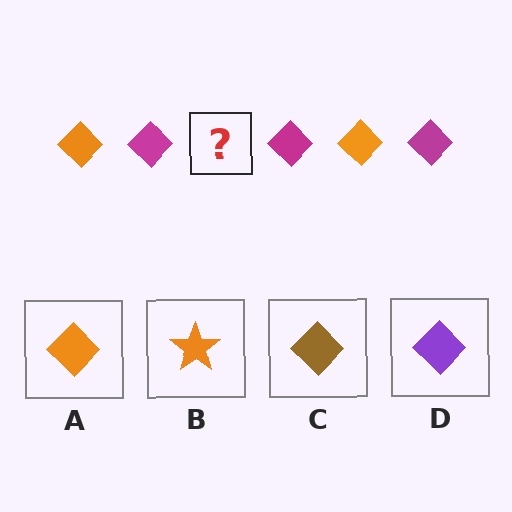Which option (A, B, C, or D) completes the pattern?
A.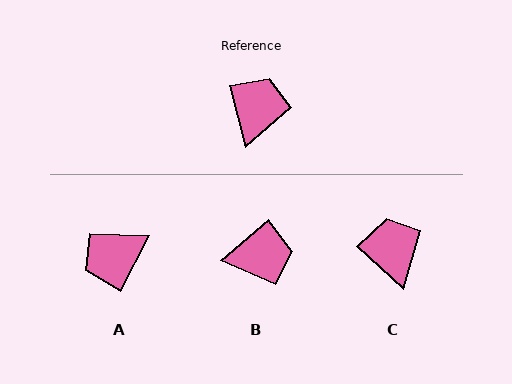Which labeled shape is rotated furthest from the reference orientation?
A, about 138 degrees away.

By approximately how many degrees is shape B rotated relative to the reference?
Approximately 64 degrees clockwise.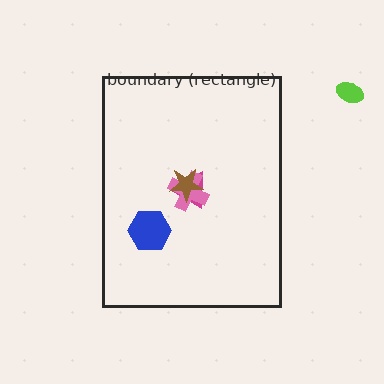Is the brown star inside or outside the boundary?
Inside.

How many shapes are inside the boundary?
4 inside, 1 outside.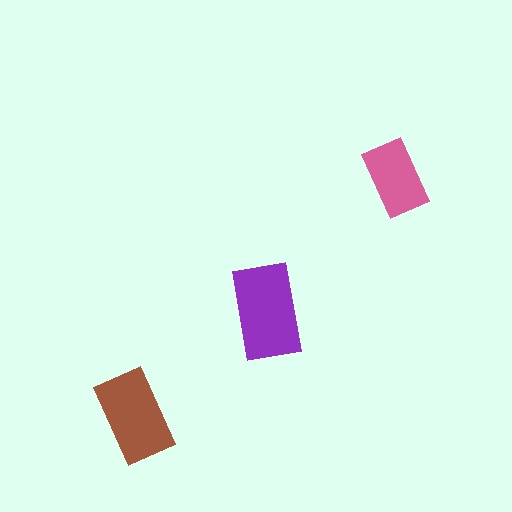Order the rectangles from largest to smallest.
the purple one, the brown one, the pink one.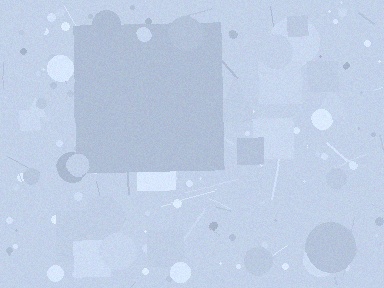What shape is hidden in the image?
A square is hidden in the image.